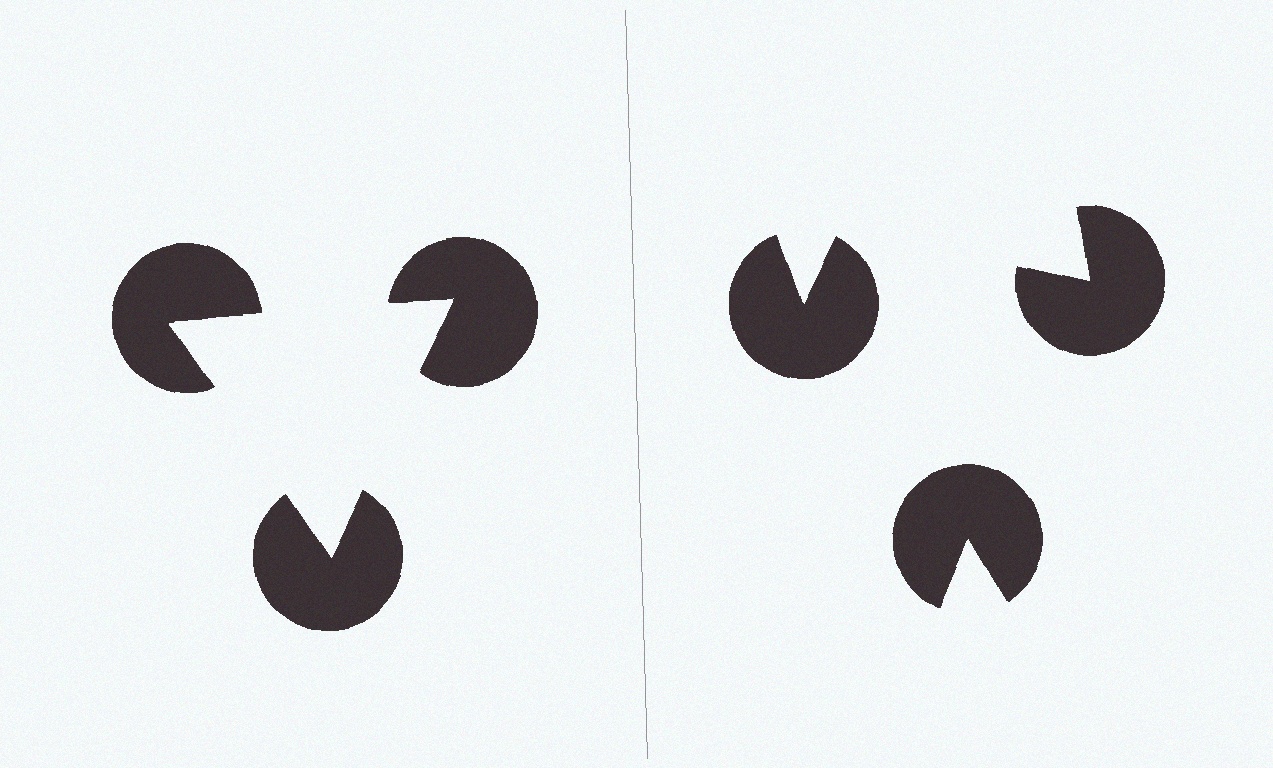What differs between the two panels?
The pac-man discs are positioned identically on both sides; only the wedge orientations differ. On the left they align to a triangle; on the right they are misaligned.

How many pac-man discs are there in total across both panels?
6 — 3 on each side.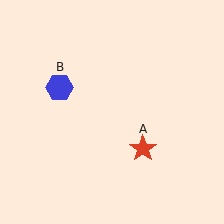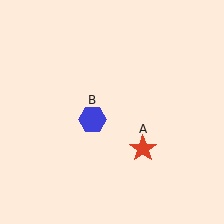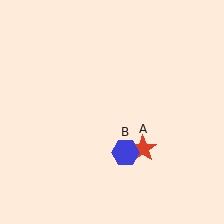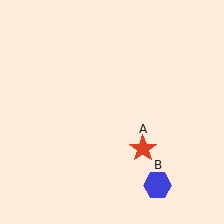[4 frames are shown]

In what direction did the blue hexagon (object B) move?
The blue hexagon (object B) moved down and to the right.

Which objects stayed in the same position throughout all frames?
Red star (object A) remained stationary.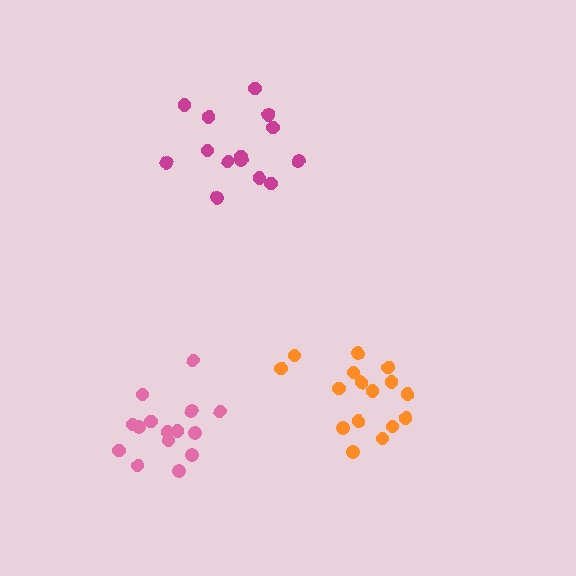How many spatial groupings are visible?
There are 3 spatial groupings.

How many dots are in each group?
Group 1: 15 dots, Group 2: 16 dots, Group 3: 14 dots (45 total).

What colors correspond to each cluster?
The clusters are colored: pink, orange, magenta.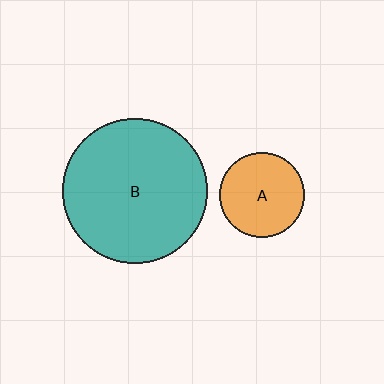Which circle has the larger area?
Circle B (teal).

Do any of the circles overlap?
No, none of the circles overlap.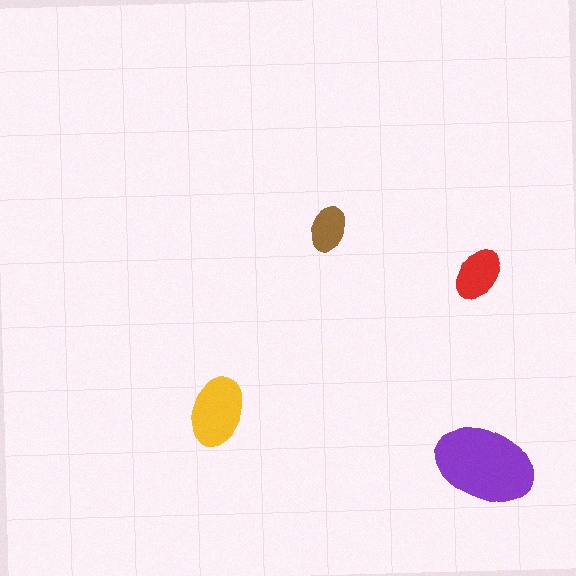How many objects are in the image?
There are 4 objects in the image.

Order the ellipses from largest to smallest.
the purple one, the yellow one, the red one, the brown one.